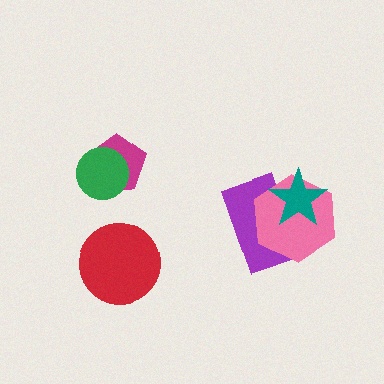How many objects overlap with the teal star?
2 objects overlap with the teal star.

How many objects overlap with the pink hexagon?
2 objects overlap with the pink hexagon.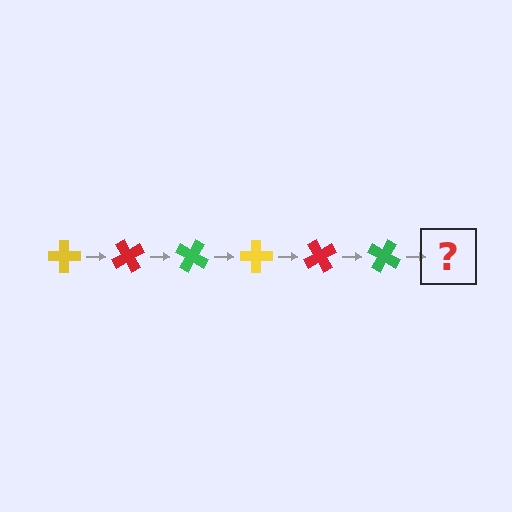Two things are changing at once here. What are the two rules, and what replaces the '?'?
The two rules are that it rotates 60 degrees each step and the color cycles through yellow, red, and green. The '?' should be a yellow cross, rotated 360 degrees from the start.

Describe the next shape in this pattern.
It should be a yellow cross, rotated 360 degrees from the start.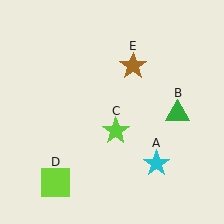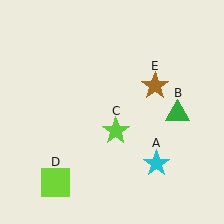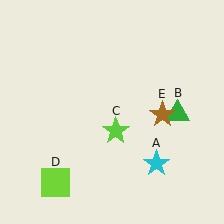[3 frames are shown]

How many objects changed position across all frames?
1 object changed position: brown star (object E).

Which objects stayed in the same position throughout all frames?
Cyan star (object A) and green triangle (object B) and lime star (object C) and lime square (object D) remained stationary.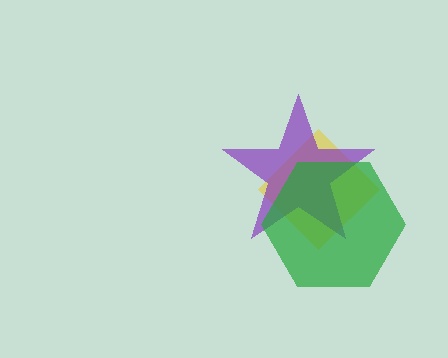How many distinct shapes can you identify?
There are 3 distinct shapes: a yellow diamond, a purple star, a green hexagon.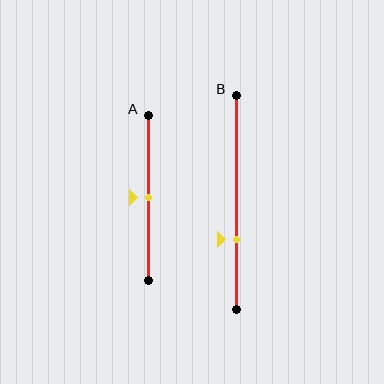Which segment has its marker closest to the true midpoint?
Segment A has its marker closest to the true midpoint.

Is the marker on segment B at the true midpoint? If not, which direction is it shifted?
No, the marker on segment B is shifted downward by about 17% of the segment length.